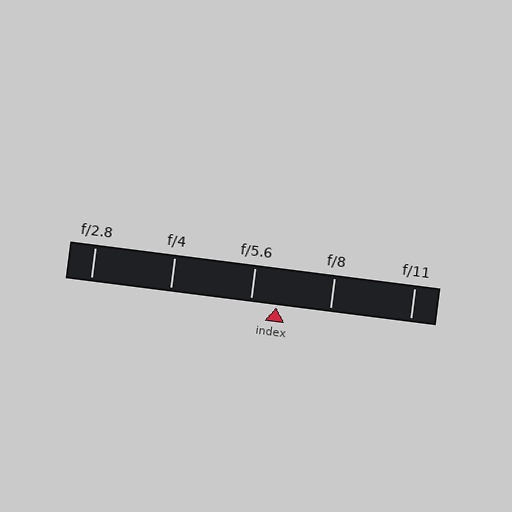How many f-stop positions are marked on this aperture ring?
There are 5 f-stop positions marked.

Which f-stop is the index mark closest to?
The index mark is closest to f/5.6.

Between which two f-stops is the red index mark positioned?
The index mark is between f/5.6 and f/8.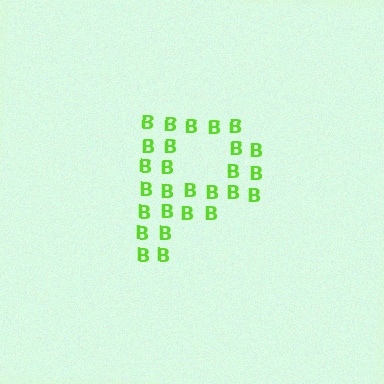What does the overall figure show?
The overall figure shows the letter P.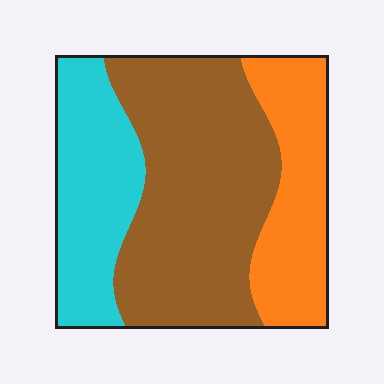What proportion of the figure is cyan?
Cyan covers about 25% of the figure.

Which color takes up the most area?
Brown, at roughly 50%.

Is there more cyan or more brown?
Brown.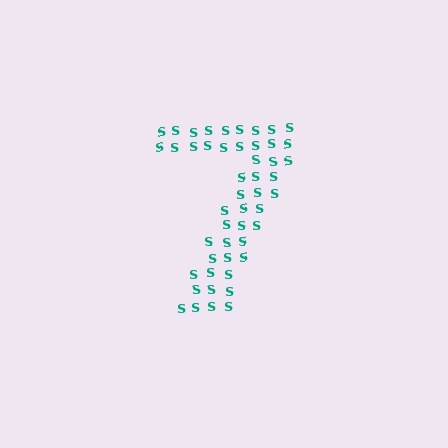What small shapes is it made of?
It is made of small letter S's.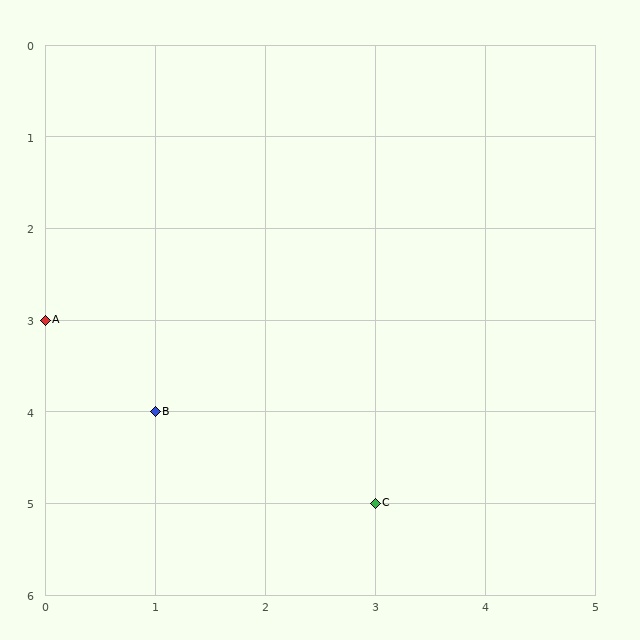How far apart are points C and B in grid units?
Points C and B are 2 columns and 1 row apart (about 2.2 grid units diagonally).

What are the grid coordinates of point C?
Point C is at grid coordinates (3, 5).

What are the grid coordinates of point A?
Point A is at grid coordinates (0, 3).